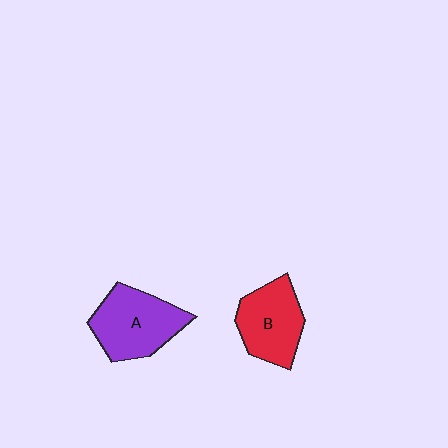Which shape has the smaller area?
Shape B (red).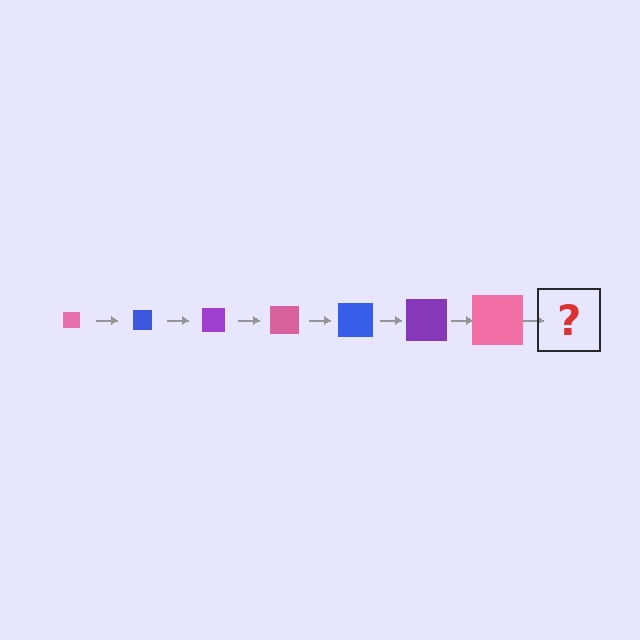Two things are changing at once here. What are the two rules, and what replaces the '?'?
The two rules are that the square grows larger each step and the color cycles through pink, blue, and purple. The '?' should be a blue square, larger than the previous one.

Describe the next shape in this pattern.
It should be a blue square, larger than the previous one.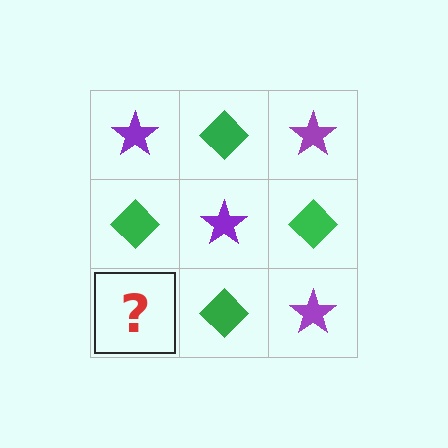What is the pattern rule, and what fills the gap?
The rule is that it alternates purple star and green diamond in a checkerboard pattern. The gap should be filled with a purple star.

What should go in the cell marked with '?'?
The missing cell should contain a purple star.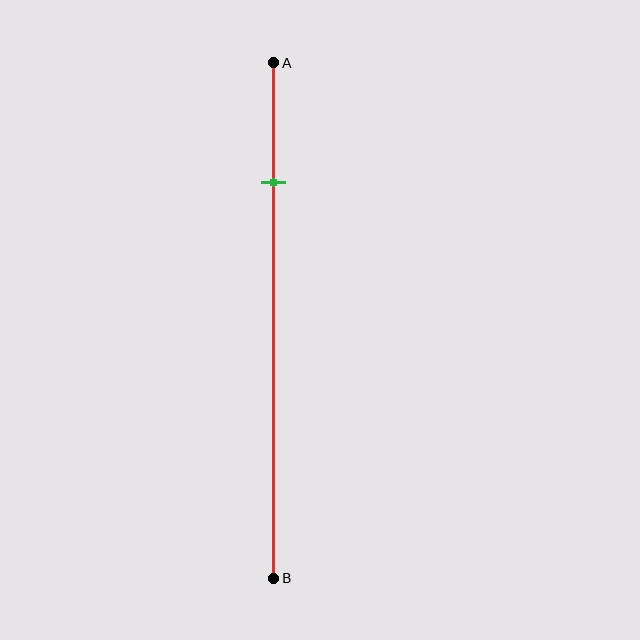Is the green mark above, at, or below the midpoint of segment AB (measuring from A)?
The green mark is above the midpoint of segment AB.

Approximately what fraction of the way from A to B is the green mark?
The green mark is approximately 25% of the way from A to B.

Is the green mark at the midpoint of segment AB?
No, the mark is at about 25% from A, not at the 50% midpoint.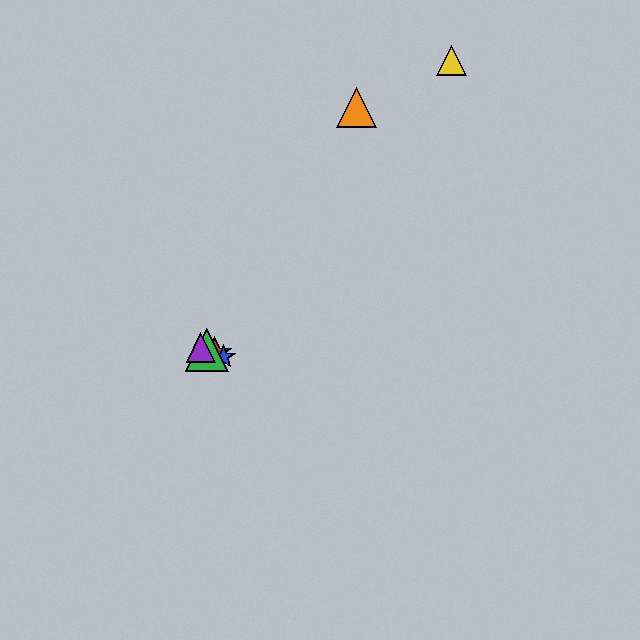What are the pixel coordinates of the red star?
The red star is at (215, 353).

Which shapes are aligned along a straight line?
The red star, the blue star, the green triangle, the purple triangle are aligned along a straight line.